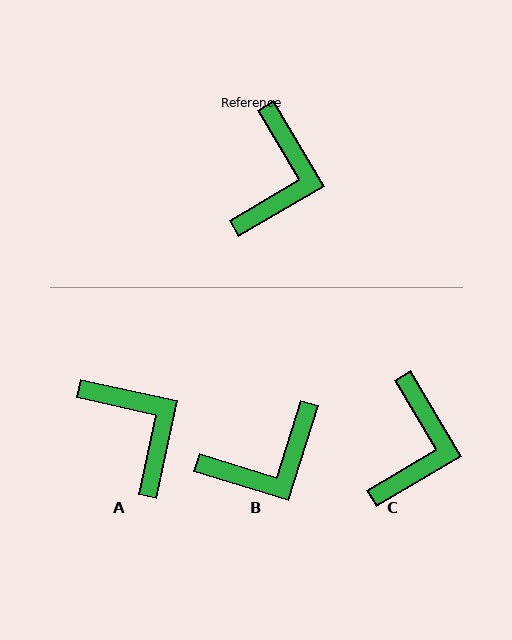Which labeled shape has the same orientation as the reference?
C.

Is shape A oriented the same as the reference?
No, it is off by about 47 degrees.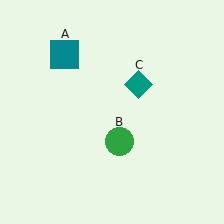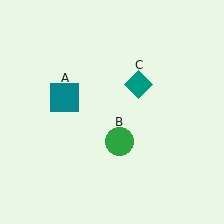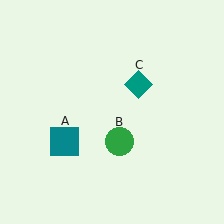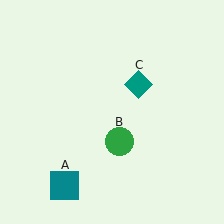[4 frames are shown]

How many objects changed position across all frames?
1 object changed position: teal square (object A).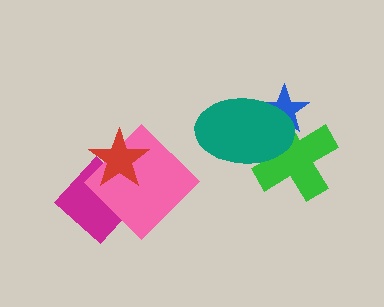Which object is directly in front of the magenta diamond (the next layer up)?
The pink diamond is directly in front of the magenta diamond.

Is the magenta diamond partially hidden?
Yes, it is partially covered by another shape.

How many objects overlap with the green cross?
2 objects overlap with the green cross.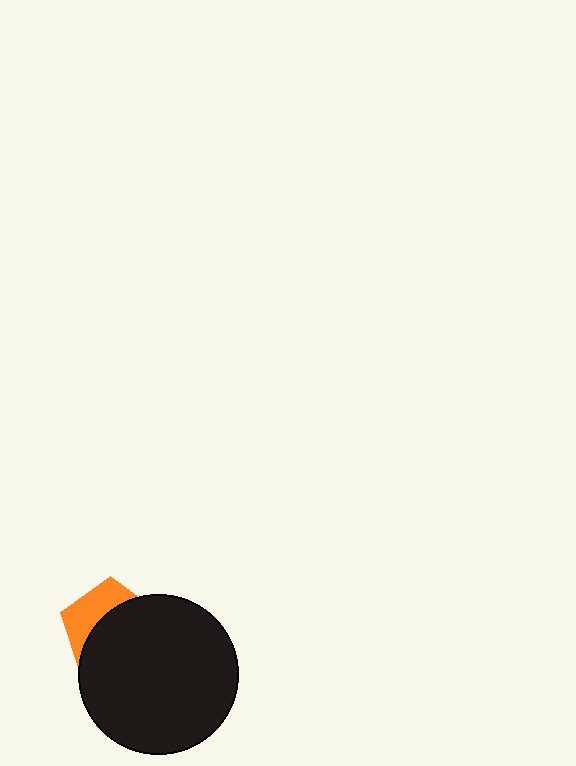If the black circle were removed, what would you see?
You would see the complete orange pentagon.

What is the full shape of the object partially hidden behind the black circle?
The partially hidden object is an orange pentagon.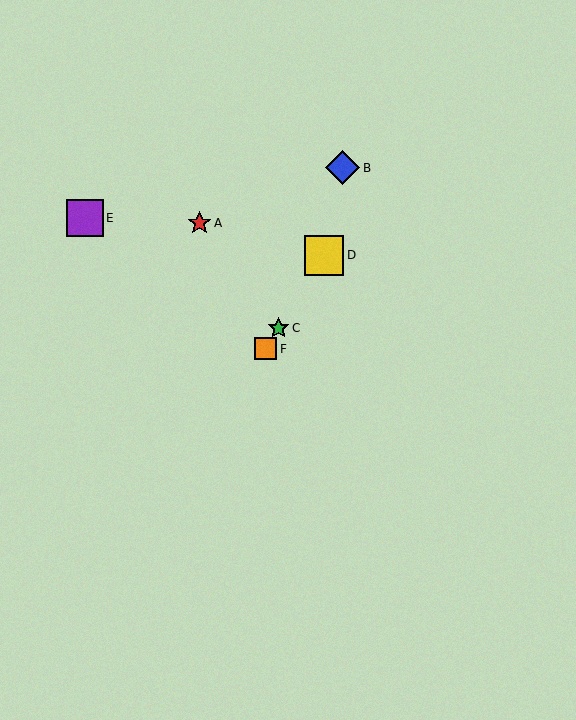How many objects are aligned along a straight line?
3 objects (C, D, F) are aligned along a straight line.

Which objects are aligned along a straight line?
Objects C, D, F are aligned along a straight line.